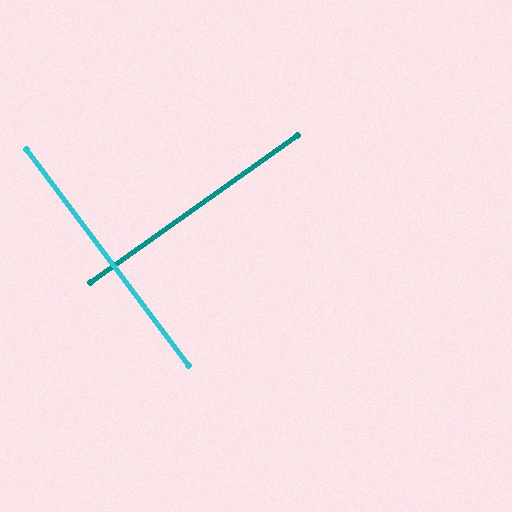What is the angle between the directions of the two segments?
Approximately 88 degrees.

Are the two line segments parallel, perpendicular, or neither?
Perpendicular — they meet at approximately 88°.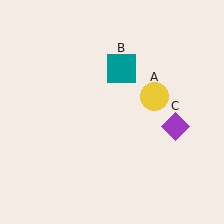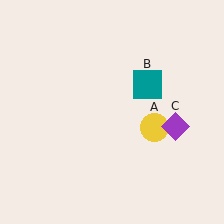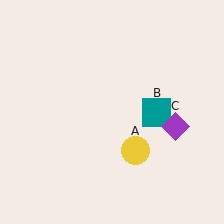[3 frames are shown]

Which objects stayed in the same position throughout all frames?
Purple diamond (object C) remained stationary.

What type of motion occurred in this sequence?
The yellow circle (object A), teal square (object B) rotated clockwise around the center of the scene.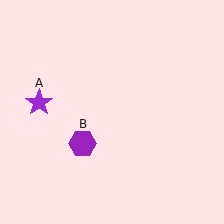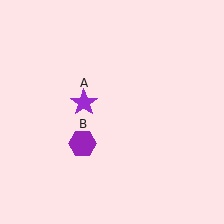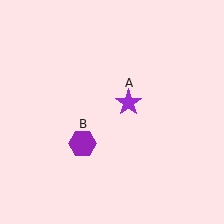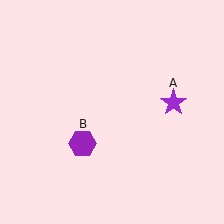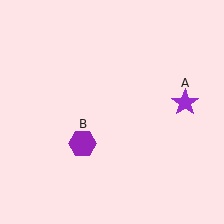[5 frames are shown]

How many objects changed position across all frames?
1 object changed position: purple star (object A).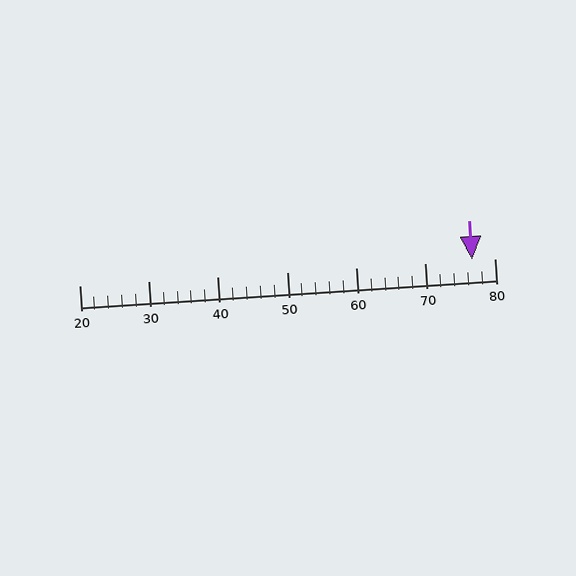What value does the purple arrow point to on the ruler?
The purple arrow points to approximately 77.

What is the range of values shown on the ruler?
The ruler shows values from 20 to 80.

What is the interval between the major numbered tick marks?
The major tick marks are spaced 10 units apart.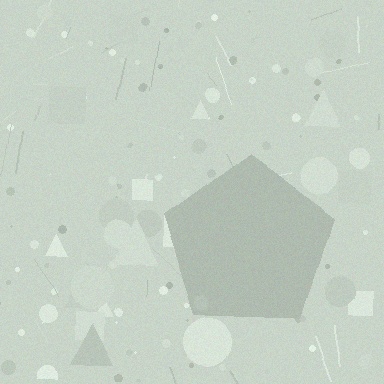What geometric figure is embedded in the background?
A pentagon is embedded in the background.